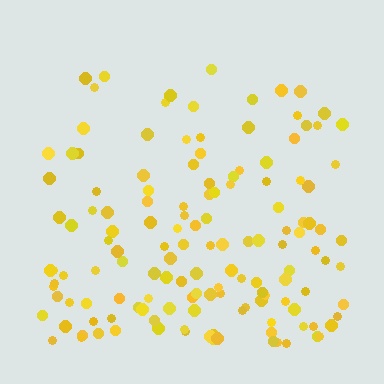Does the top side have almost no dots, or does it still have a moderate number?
Still a moderate number, just noticeably fewer than the bottom.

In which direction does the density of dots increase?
From top to bottom, with the bottom side densest.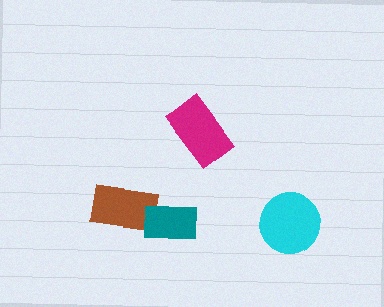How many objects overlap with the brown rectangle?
1 object overlaps with the brown rectangle.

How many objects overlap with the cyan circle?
0 objects overlap with the cyan circle.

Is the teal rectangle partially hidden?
No, no other shape covers it.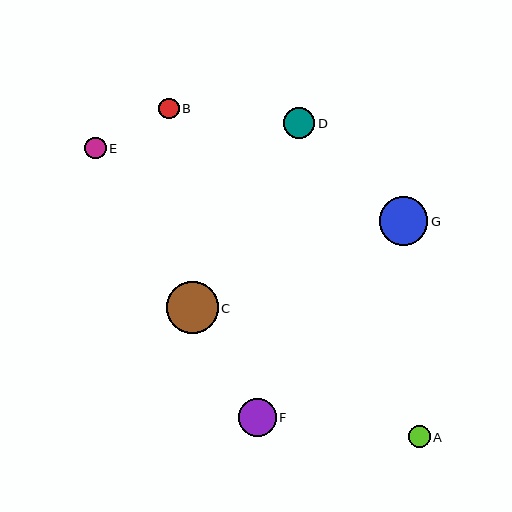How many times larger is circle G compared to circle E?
Circle G is approximately 2.2 times the size of circle E.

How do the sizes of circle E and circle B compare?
Circle E and circle B are approximately the same size.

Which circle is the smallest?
Circle B is the smallest with a size of approximately 20 pixels.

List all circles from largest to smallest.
From largest to smallest: C, G, F, D, A, E, B.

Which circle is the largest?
Circle C is the largest with a size of approximately 52 pixels.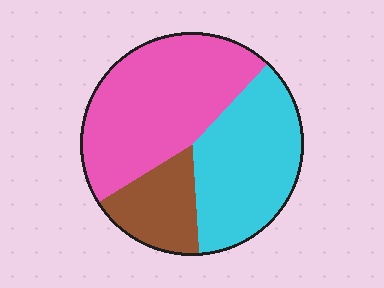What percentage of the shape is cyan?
Cyan covers 37% of the shape.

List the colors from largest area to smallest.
From largest to smallest: pink, cyan, brown.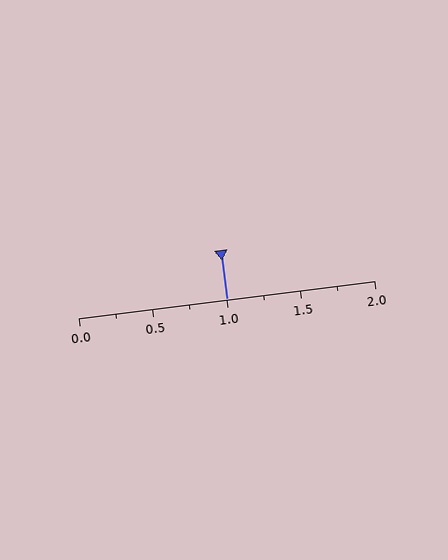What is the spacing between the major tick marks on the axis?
The major ticks are spaced 0.5 apart.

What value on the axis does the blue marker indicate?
The marker indicates approximately 1.